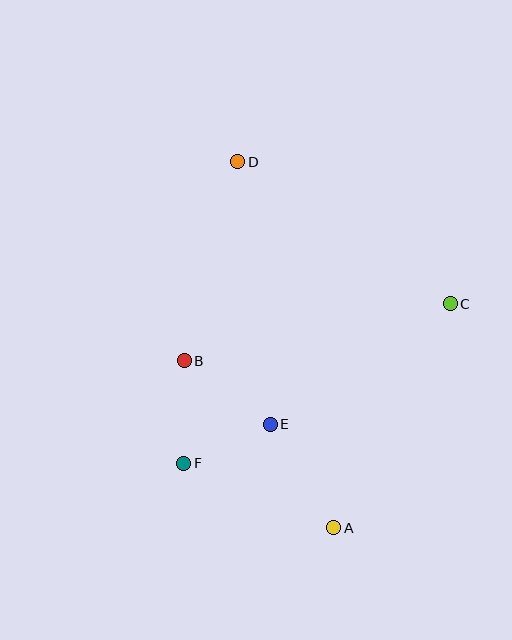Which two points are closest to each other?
Points E and F are closest to each other.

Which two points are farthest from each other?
Points A and D are farthest from each other.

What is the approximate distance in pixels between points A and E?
The distance between A and E is approximately 121 pixels.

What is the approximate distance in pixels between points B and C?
The distance between B and C is approximately 272 pixels.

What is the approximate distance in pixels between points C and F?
The distance between C and F is approximately 311 pixels.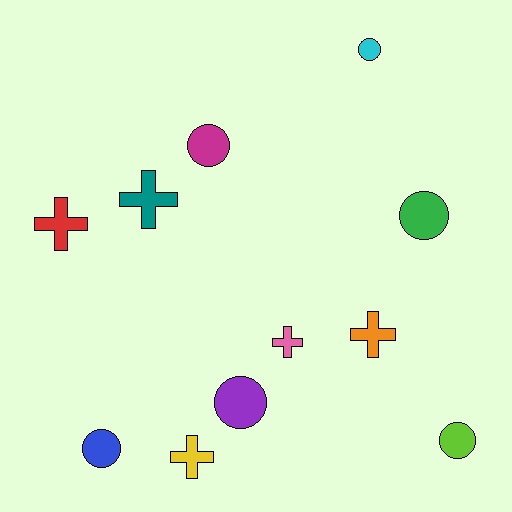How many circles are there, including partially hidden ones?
There are 6 circles.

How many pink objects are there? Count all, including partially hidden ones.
There is 1 pink object.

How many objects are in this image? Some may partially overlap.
There are 11 objects.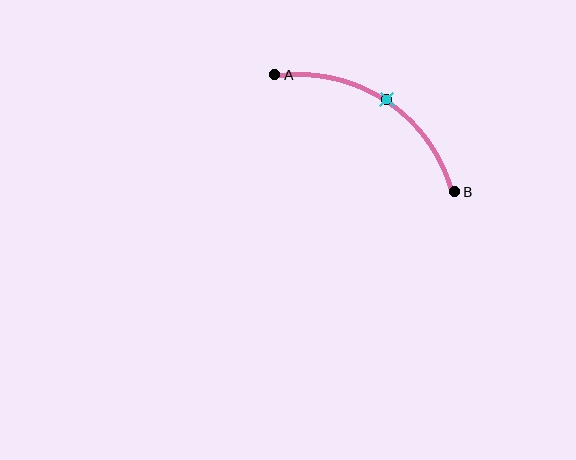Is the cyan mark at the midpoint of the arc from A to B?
Yes. The cyan mark lies on the arc at equal arc-length from both A and B — it is the arc midpoint.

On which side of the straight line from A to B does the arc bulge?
The arc bulges above the straight line connecting A and B.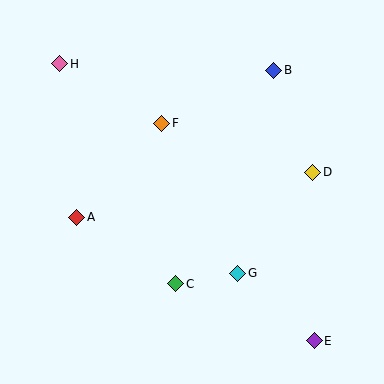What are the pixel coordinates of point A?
Point A is at (77, 217).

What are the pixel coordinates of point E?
Point E is at (314, 341).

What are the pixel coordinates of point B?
Point B is at (274, 70).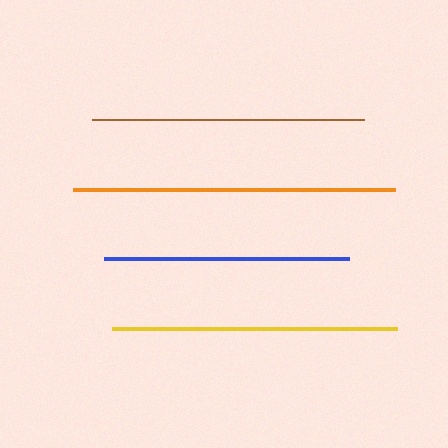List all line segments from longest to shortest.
From longest to shortest: orange, yellow, brown, blue.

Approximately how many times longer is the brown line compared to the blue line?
The brown line is approximately 1.1 times the length of the blue line.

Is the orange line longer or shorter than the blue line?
The orange line is longer than the blue line.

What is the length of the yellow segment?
The yellow segment is approximately 285 pixels long.